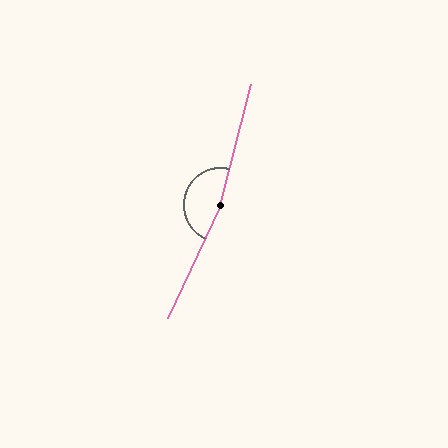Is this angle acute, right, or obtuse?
It is obtuse.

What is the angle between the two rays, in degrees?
Approximately 170 degrees.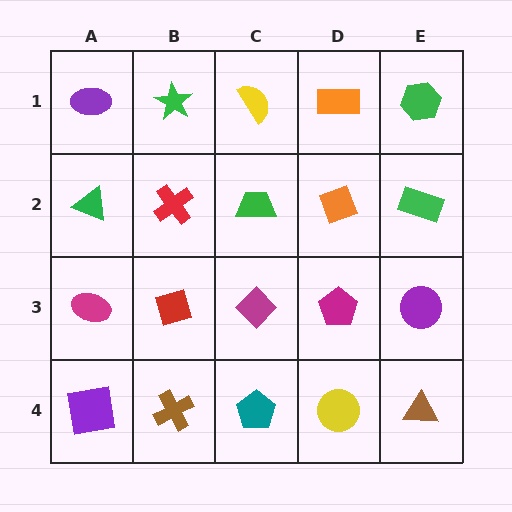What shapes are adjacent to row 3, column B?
A red cross (row 2, column B), a brown cross (row 4, column B), a magenta ellipse (row 3, column A), a magenta diamond (row 3, column C).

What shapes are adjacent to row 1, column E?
A green rectangle (row 2, column E), an orange rectangle (row 1, column D).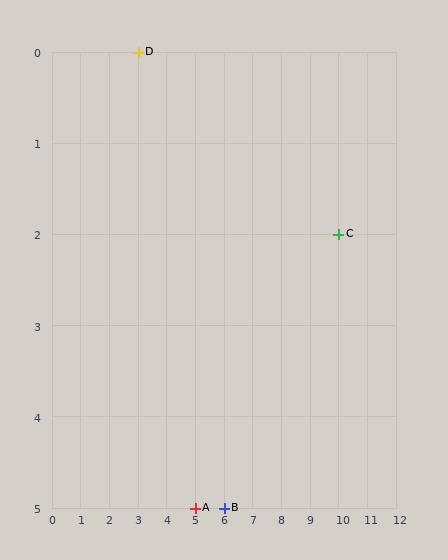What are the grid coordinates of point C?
Point C is at grid coordinates (10, 2).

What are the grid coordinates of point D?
Point D is at grid coordinates (3, 0).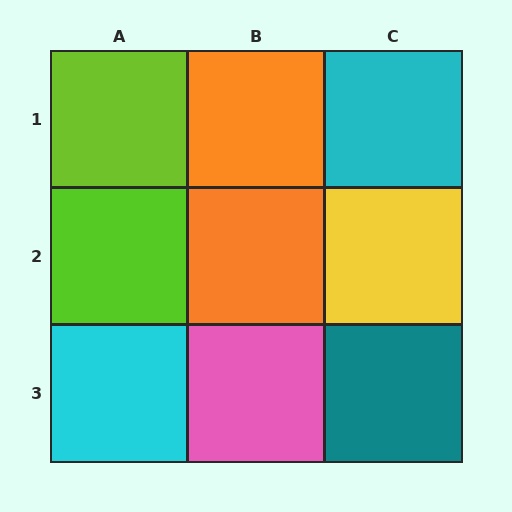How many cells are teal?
1 cell is teal.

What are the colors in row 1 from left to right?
Lime, orange, cyan.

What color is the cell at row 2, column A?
Lime.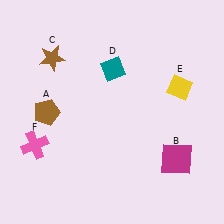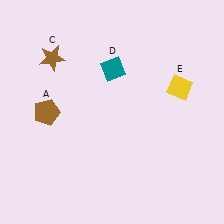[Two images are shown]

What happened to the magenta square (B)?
The magenta square (B) was removed in Image 2. It was in the bottom-right area of Image 1.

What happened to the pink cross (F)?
The pink cross (F) was removed in Image 2. It was in the bottom-left area of Image 1.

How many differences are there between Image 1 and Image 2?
There are 2 differences between the two images.